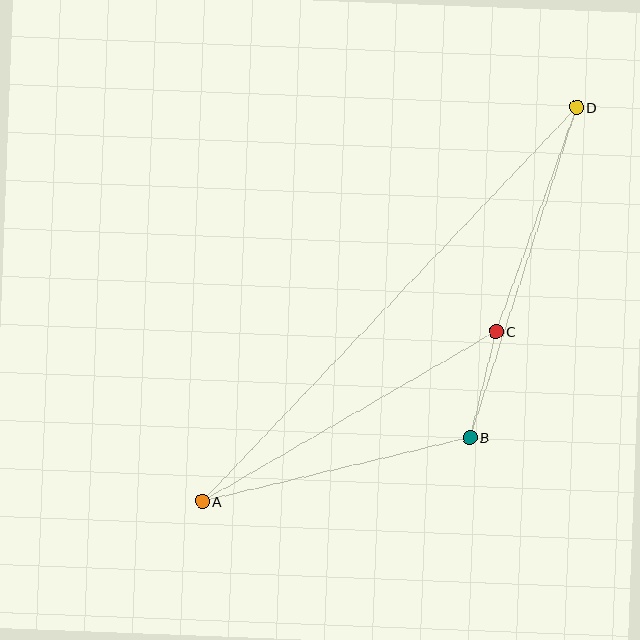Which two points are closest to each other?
Points B and C are closest to each other.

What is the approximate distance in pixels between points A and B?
The distance between A and B is approximately 275 pixels.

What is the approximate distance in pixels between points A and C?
The distance between A and C is approximately 339 pixels.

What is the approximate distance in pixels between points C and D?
The distance between C and D is approximately 239 pixels.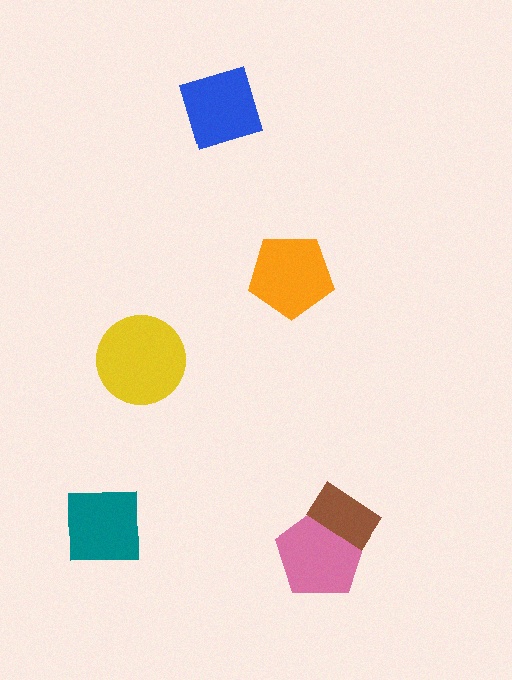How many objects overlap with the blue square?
0 objects overlap with the blue square.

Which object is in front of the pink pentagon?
The brown rectangle is in front of the pink pentagon.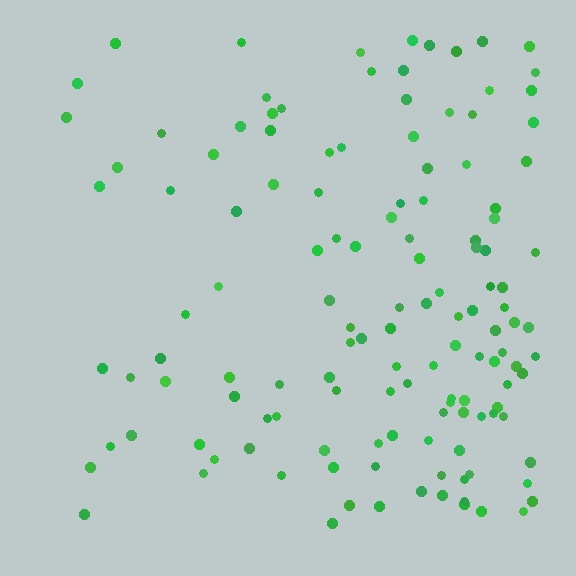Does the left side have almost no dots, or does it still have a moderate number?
Still a moderate number, just noticeably fewer than the right.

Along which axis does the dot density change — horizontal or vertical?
Horizontal.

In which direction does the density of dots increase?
From left to right, with the right side densest.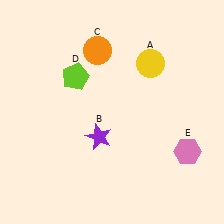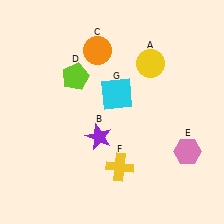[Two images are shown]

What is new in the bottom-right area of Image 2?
A yellow cross (F) was added in the bottom-right area of Image 2.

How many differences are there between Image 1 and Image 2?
There are 2 differences between the two images.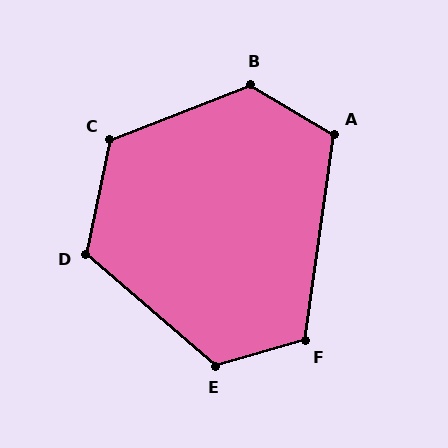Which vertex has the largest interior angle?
B, at approximately 128 degrees.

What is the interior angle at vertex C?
Approximately 123 degrees (obtuse).